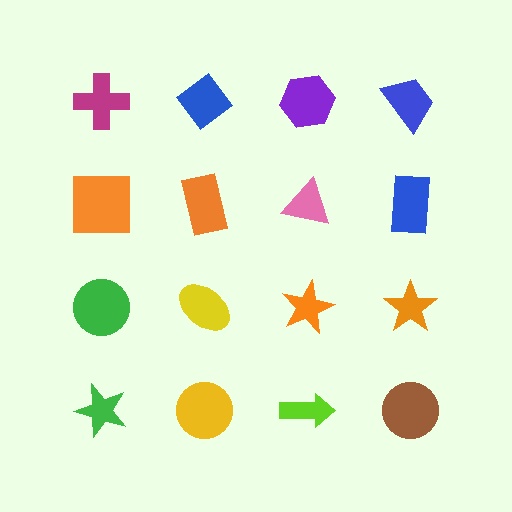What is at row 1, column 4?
A blue trapezoid.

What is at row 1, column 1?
A magenta cross.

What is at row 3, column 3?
An orange star.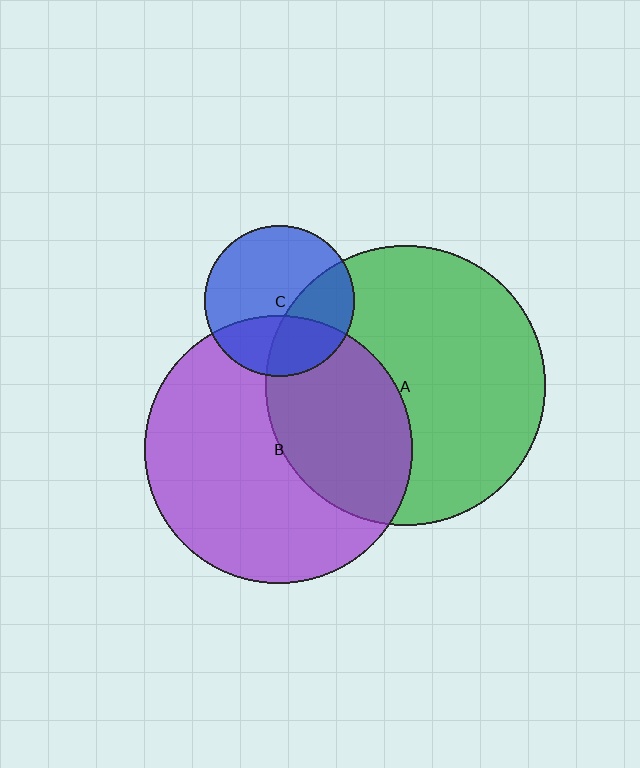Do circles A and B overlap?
Yes.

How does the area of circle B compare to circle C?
Approximately 3.2 times.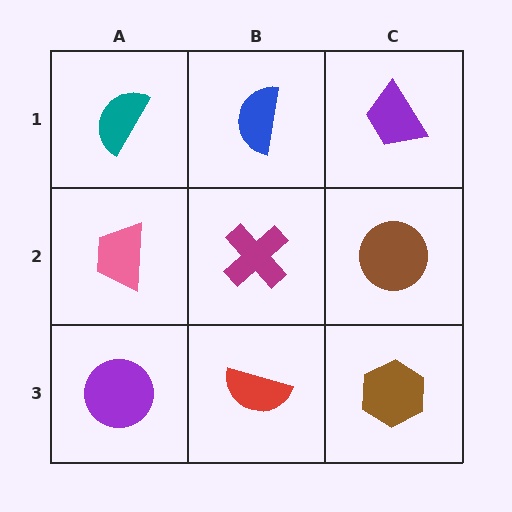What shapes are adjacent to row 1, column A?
A pink trapezoid (row 2, column A), a blue semicircle (row 1, column B).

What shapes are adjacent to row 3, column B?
A magenta cross (row 2, column B), a purple circle (row 3, column A), a brown hexagon (row 3, column C).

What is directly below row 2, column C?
A brown hexagon.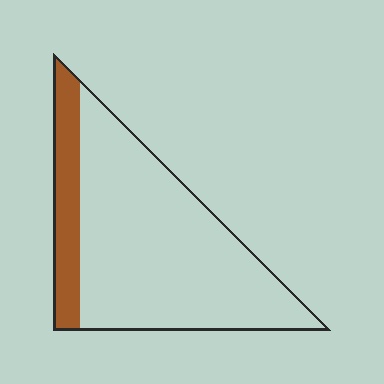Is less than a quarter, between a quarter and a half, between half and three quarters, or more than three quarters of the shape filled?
Less than a quarter.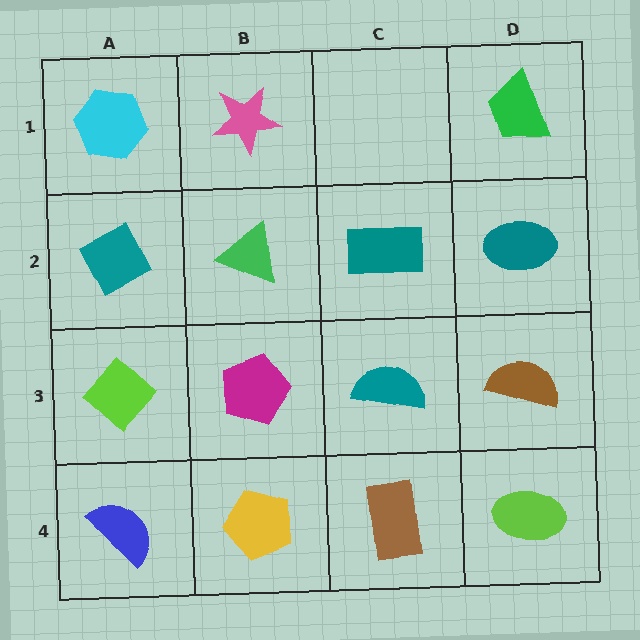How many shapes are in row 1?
3 shapes.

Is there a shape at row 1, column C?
No, that cell is empty.